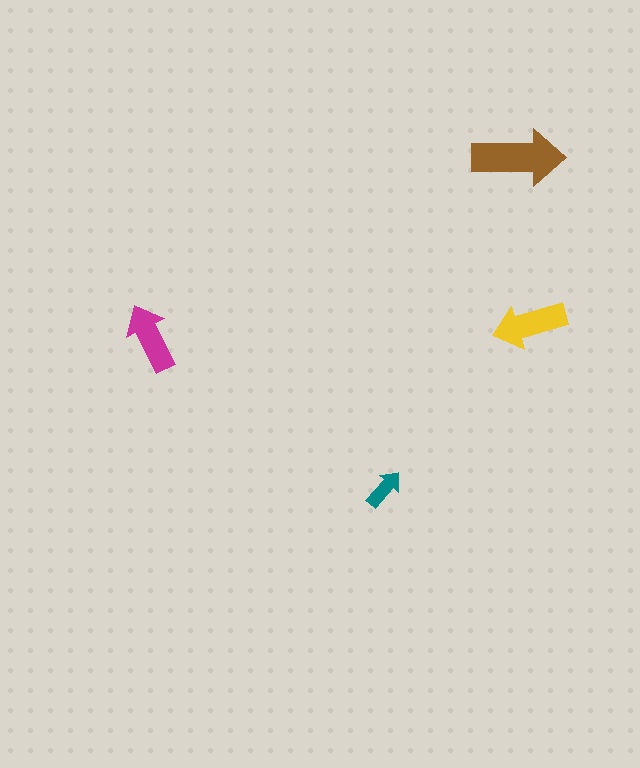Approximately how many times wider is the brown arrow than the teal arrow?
About 2 times wider.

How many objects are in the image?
There are 4 objects in the image.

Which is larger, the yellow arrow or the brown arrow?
The brown one.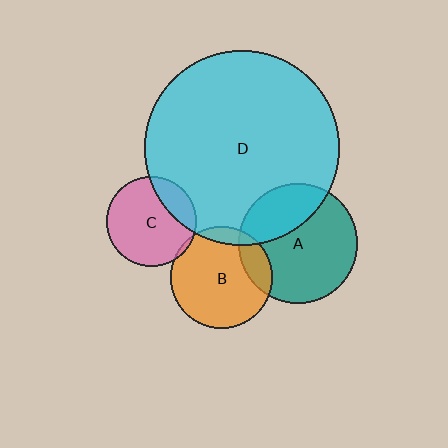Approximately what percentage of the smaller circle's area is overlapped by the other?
Approximately 10%.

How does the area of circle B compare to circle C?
Approximately 1.3 times.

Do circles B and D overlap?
Yes.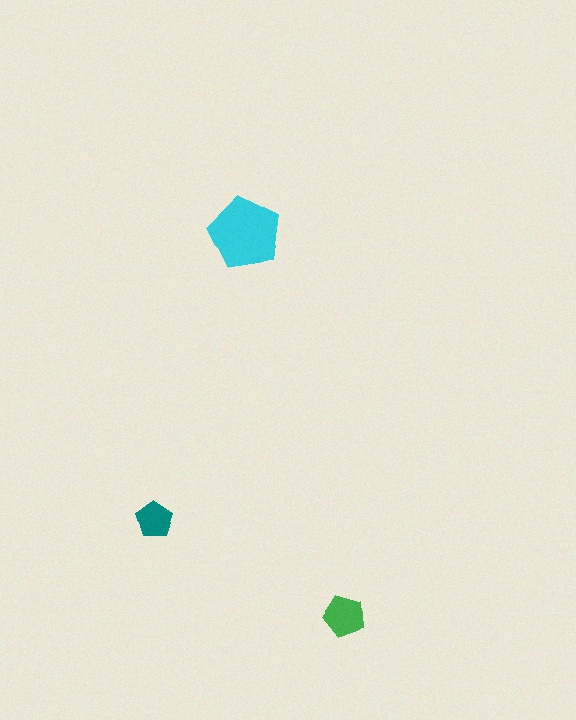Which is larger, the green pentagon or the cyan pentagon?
The cyan one.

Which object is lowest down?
The green pentagon is bottommost.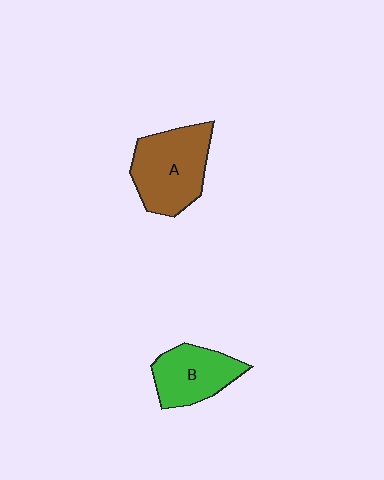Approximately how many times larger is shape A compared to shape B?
Approximately 1.4 times.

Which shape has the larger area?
Shape A (brown).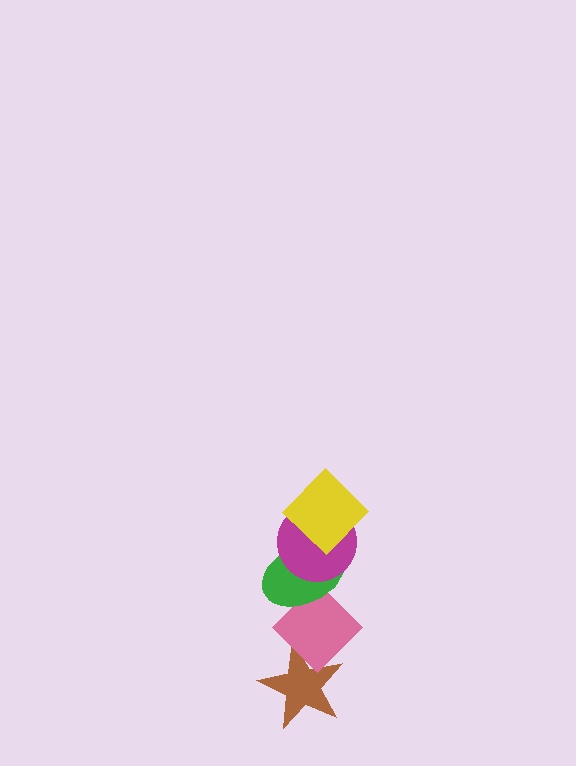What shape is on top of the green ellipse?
The magenta circle is on top of the green ellipse.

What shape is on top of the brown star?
The pink diamond is on top of the brown star.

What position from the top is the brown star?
The brown star is 5th from the top.